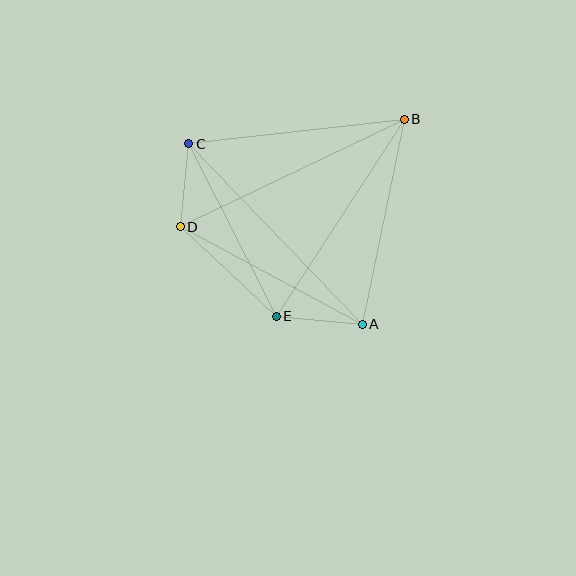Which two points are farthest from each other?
Points A and C are farthest from each other.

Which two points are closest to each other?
Points C and D are closest to each other.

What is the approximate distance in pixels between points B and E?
The distance between B and E is approximately 235 pixels.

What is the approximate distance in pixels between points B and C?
The distance between B and C is approximately 217 pixels.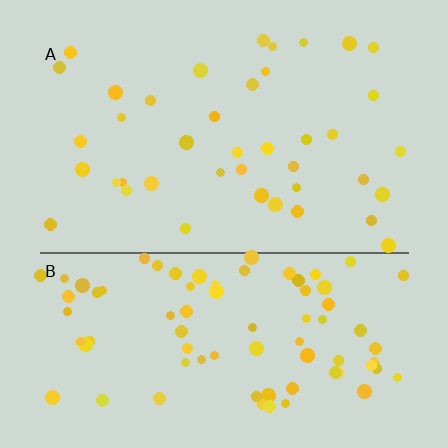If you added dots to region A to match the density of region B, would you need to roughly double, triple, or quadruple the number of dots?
Approximately double.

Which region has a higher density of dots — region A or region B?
B (the bottom).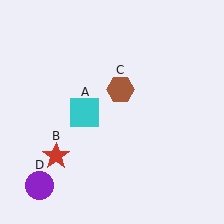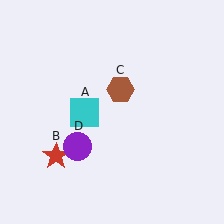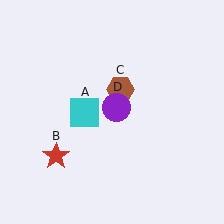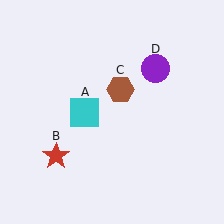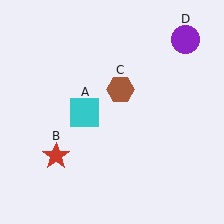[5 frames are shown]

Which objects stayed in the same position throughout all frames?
Cyan square (object A) and red star (object B) and brown hexagon (object C) remained stationary.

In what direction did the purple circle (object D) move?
The purple circle (object D) moved up and to the right.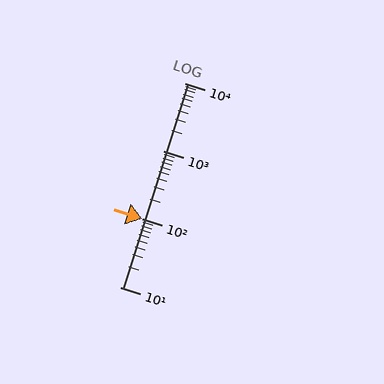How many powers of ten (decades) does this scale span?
The scale spans 3 decades, from 10 to 10000.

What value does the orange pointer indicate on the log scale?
The pointer indicates approximately 100.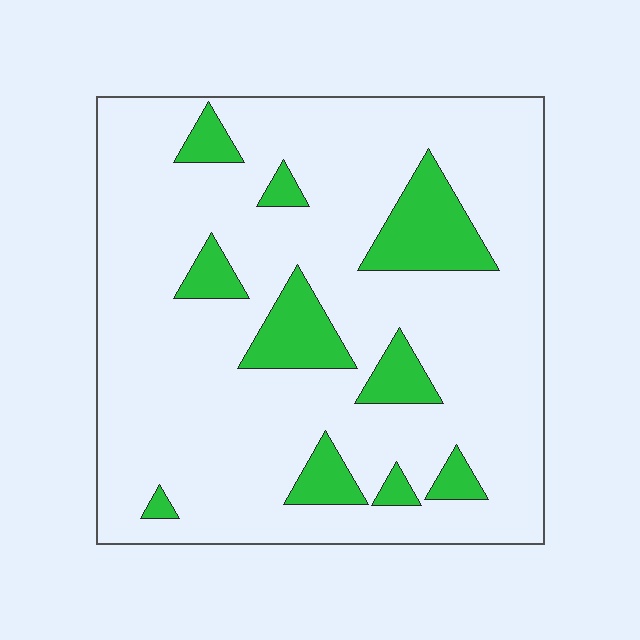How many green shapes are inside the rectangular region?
10.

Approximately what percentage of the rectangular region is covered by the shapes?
Approximately 15%.